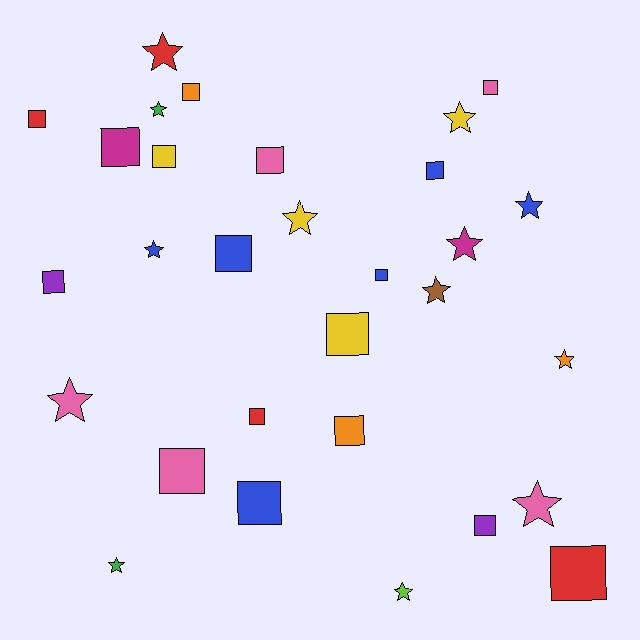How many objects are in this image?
There are 30 objects.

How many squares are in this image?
There are 17 squares.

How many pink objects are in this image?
There are 5 pink objects.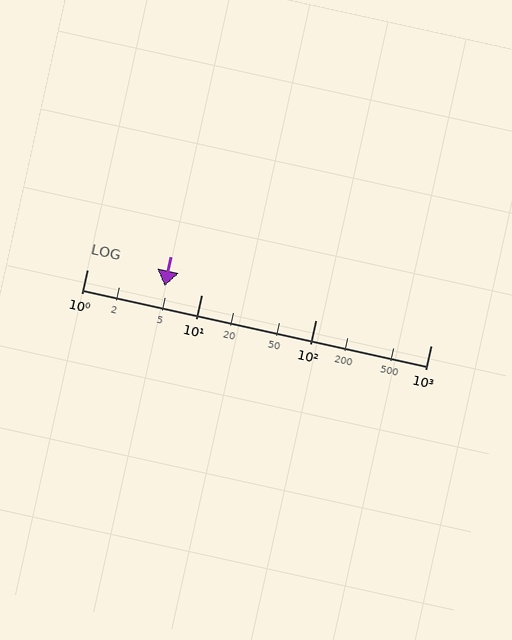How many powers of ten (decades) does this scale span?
The scale spans 3 decades, from 1 to 1000.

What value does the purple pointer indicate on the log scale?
The pointer indicates approximately 4.8.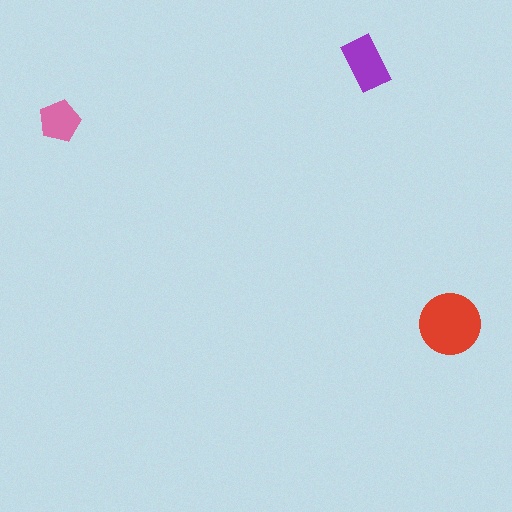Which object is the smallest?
The pink pentagon.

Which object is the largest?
The red circle.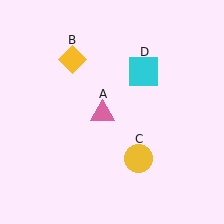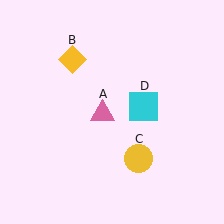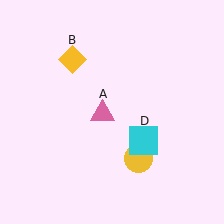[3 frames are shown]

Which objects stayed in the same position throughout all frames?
Pink triangle (object A) and yellow diamond (object B) and yellow circle (object C) remained stationary.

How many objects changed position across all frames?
1 object changed position: cyan square (object D).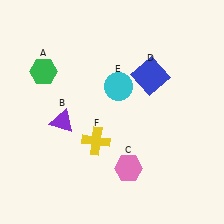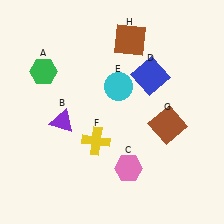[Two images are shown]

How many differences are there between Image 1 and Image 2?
There are 2 differences between the two images.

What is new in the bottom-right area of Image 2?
A brown square (G) was added in the bottom-right area of Image 2.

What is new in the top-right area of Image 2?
A brown square (H) was added in the top-right area of Image 2.